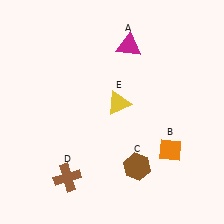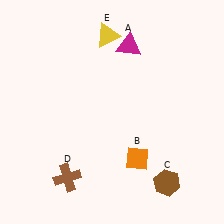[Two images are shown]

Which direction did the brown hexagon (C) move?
The brown hexagon (C) moved right.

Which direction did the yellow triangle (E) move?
The yellow triangle (E) moved up.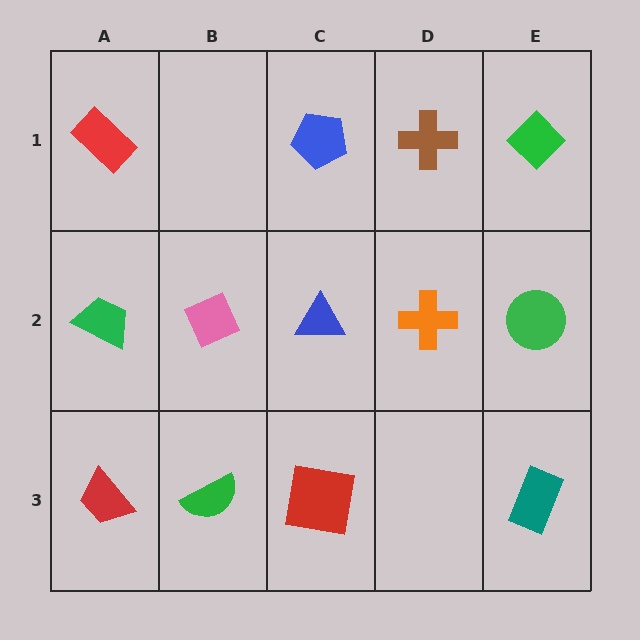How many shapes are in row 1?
4 shapes.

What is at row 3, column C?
A red square.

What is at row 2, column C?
A blue triangle.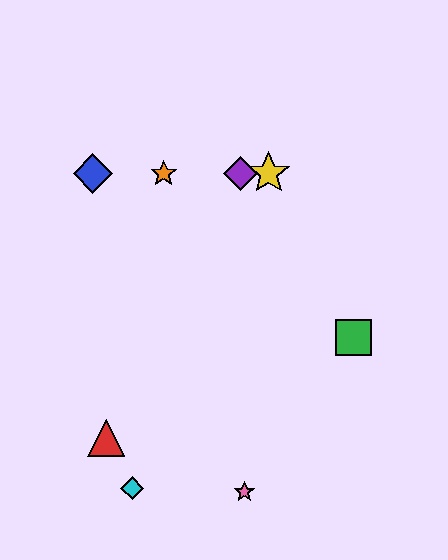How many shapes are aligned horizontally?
4 shapes (the blue diamond, the yellow star, the purple diamond, the orange star) are aligned horizontally.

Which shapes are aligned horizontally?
The blue diamond, the yellow star, the purple diamond, the orange star are aligned horizontally.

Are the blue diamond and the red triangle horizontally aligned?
No, the blue diamond is at y≈173 and the red triangle is at y≈438.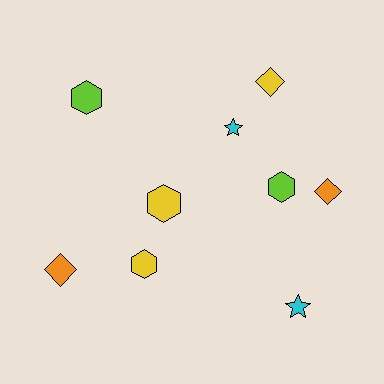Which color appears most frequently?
Yellow, with 3 objects.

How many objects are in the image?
There are 9 objects.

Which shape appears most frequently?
Hexagon, with 4 objects.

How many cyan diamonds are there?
There are no cyan diamonds.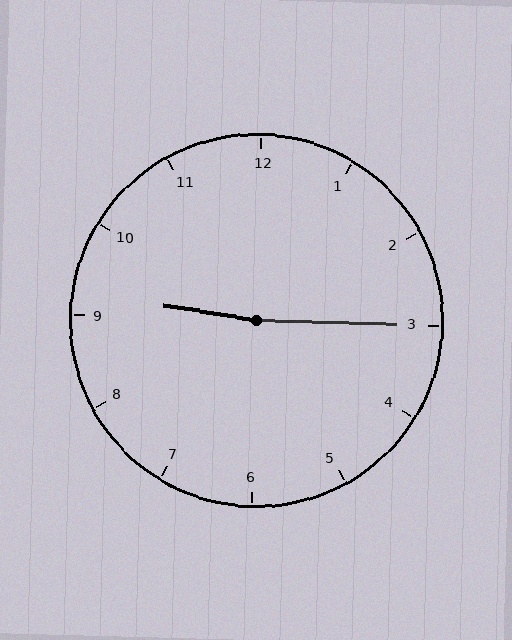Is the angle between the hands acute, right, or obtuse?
It is obtuse.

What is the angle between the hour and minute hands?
Approximately 172 degrees.